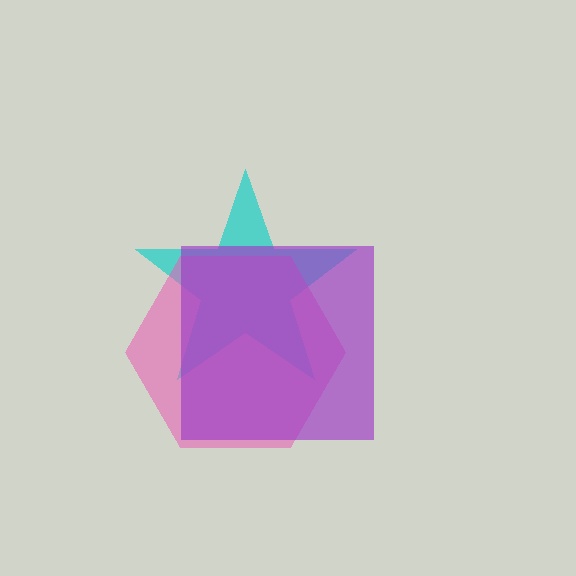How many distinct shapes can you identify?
There are 3 distinct shapes: a cyan star, a pink hexagon, a purple square.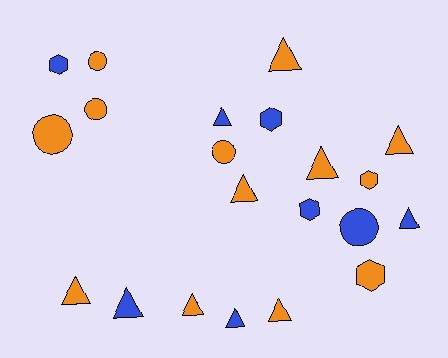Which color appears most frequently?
Orange, with 13 objects.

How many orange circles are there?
There are 4 orange circles.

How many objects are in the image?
There are 21 objects.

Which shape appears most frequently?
Triangle, with 11 objects.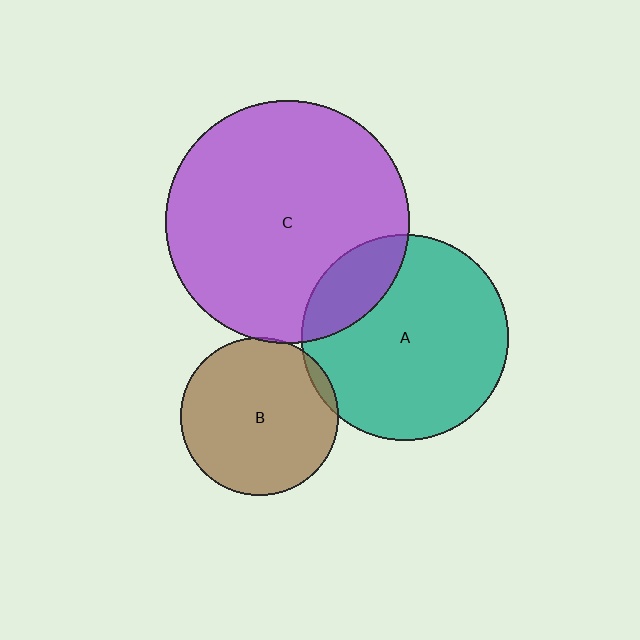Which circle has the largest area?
Circle C (purple).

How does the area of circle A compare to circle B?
Approximately 1.7 times.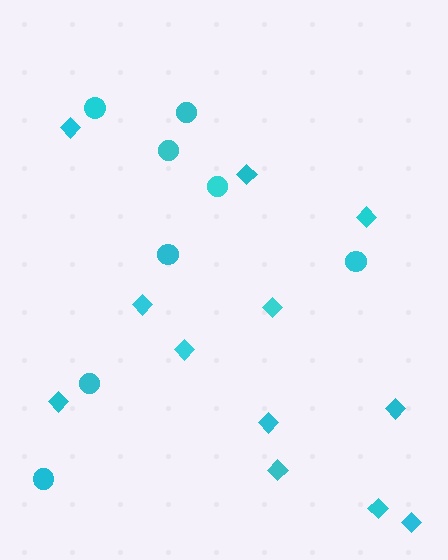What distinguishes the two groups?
There are 2 groups: one group of diamonds (12) and one group of circles (8).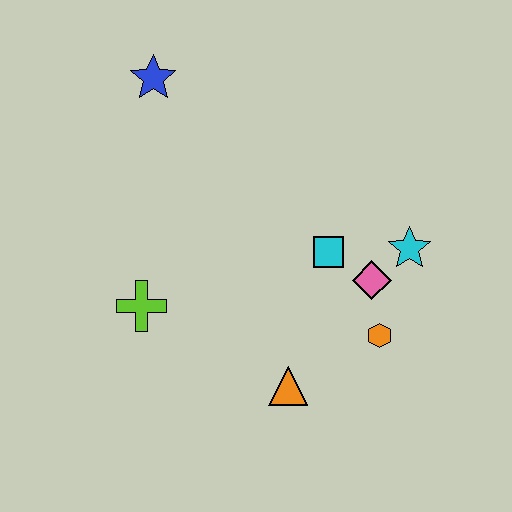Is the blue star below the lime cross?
No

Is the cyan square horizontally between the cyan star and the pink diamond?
No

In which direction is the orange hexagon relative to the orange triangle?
The orange hexagon is to the right of the orange triangle.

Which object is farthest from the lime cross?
The cyan star is farthest from the lime cross.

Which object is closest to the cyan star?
The pink diamond is closest to the cyan star.